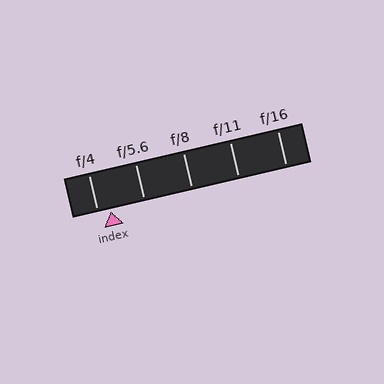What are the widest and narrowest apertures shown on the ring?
The widest aperture shown is f/4 and the narrowest is f/16.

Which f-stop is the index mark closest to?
The index mark is closest to f/4.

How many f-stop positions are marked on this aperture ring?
There are 5 f-stop positions marked.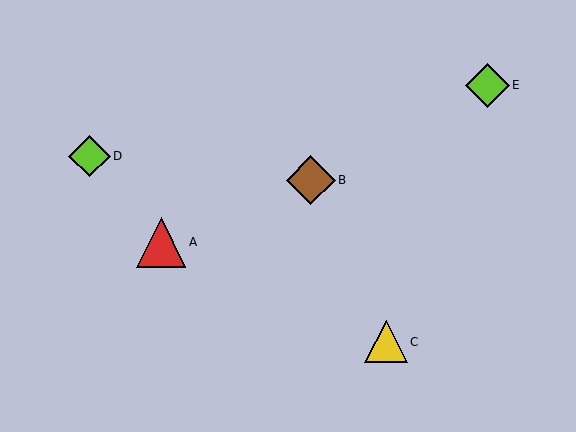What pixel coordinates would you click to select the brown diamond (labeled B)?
Click at (311, 180) to select the brown diamond B.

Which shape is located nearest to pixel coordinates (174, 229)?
The red triangle (labeled A) at (161, 242) is nearest to that location.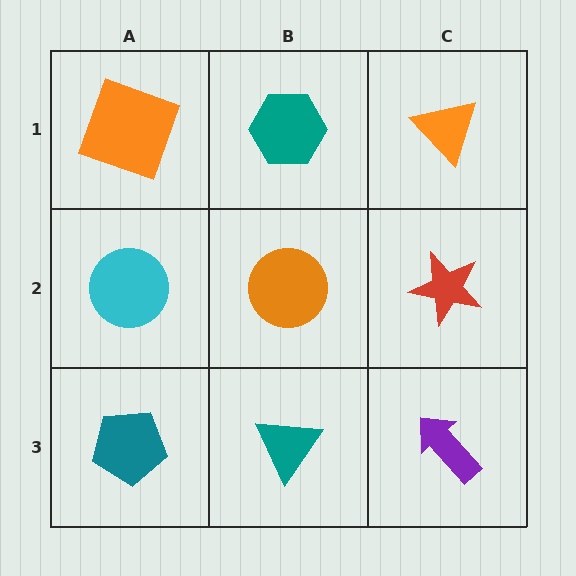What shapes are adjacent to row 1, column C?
A red star (row 2, column C), a teal hexagon (row 1, column B).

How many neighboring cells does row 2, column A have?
3.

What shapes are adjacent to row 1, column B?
An orange circle (row 2, column B), an orange square (row 1, column A), an orange triangle (row 1, column C).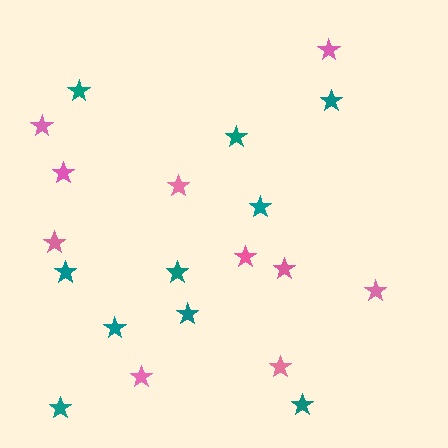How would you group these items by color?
There are 2 groups: one group of teal stars (10) and one group of pink stars (10).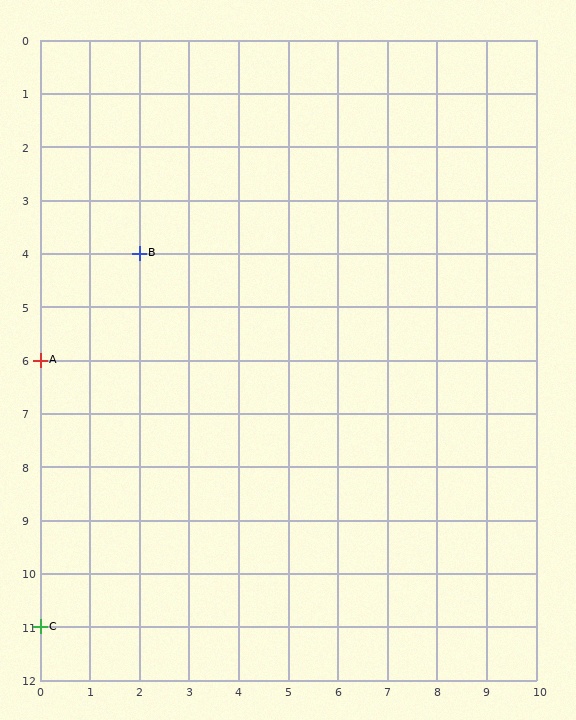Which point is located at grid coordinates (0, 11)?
Point C is at (0, 11).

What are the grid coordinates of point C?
Point C is at grid coordinates (0, 11).